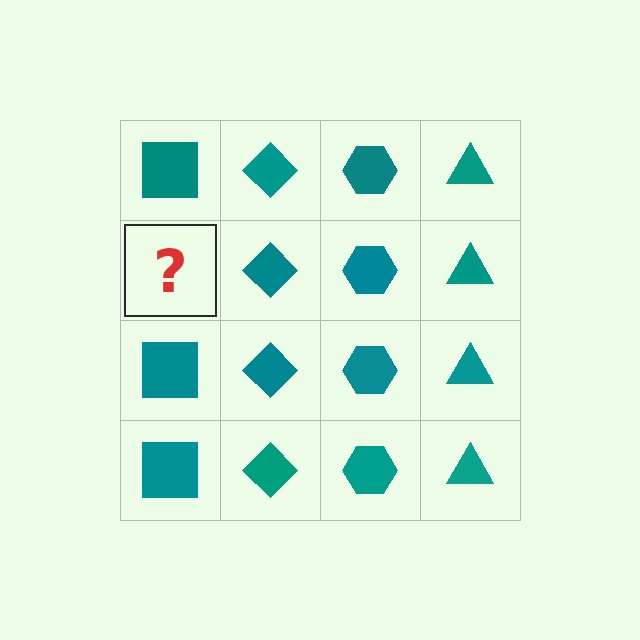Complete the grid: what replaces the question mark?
The question mark should be replaced with a teal square.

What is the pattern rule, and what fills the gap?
The rule is that each column has a consistent shape. The gap should be filled with a teal square.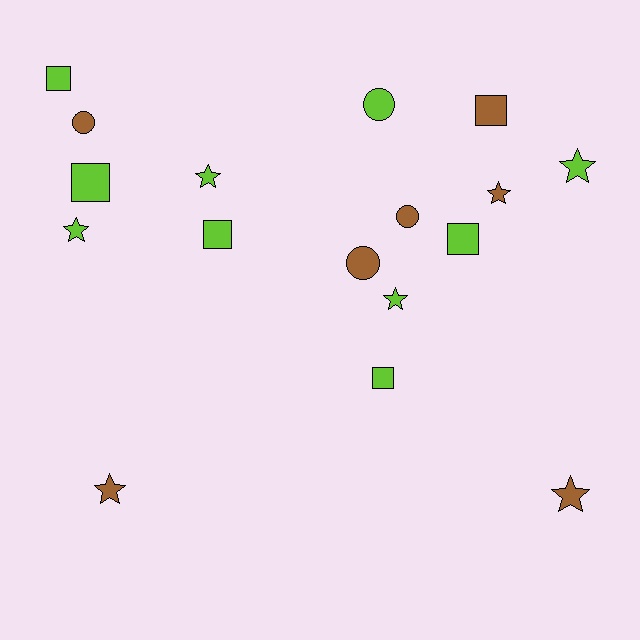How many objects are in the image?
There are 17 objects.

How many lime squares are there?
There are 5 lime squares.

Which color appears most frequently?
Lime, with 10 objects.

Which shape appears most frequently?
Star, with 7 objects.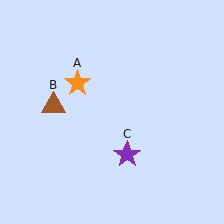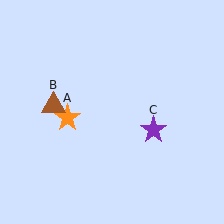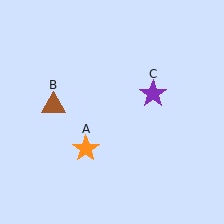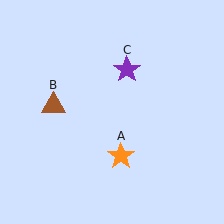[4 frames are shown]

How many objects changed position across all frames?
2 objects changed position: orange star (object A), purple star (object C).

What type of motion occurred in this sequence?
The orange star (object A), purple star (object C) rotated counterclockwise around the center of the scene.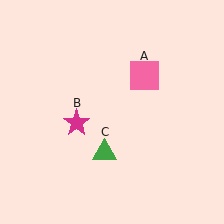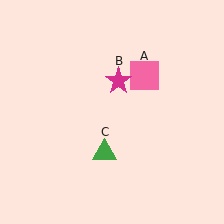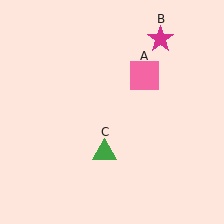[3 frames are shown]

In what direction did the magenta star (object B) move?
The magenta star (object B) moved up and to the right.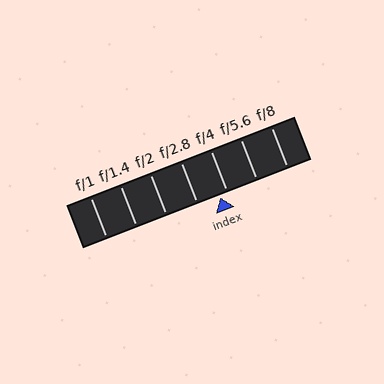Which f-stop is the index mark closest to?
The index mark is closest to f/4.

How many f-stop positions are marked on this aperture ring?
There are 7 f-stop positions marked.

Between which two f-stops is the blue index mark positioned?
The index mark is between f/2.8 and f/4.